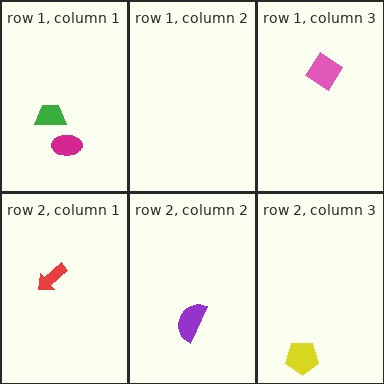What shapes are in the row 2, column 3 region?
The yellow pentagon.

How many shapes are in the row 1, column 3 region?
1.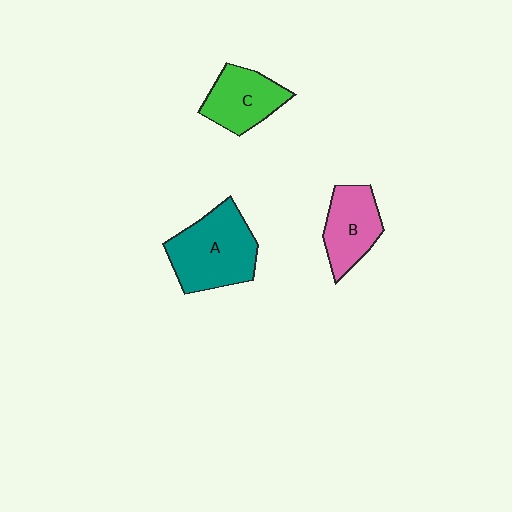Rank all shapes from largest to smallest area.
From largest to smallest: A (teal), C (green), B (pink).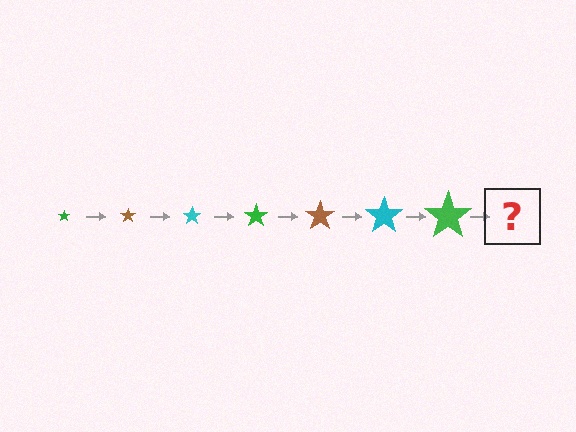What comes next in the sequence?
The next element should be a brown star, larger than the previous one.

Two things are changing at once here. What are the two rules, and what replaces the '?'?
The two rules are that the star grows larger each step and the color cycles through green, brown, and cyan. The '?' should be a brown star, larger than the previous one.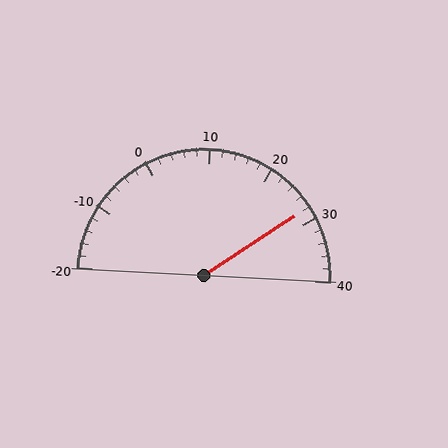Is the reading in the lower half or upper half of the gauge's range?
The reading is in the upper half of the range (-20 to 40).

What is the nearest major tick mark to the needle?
The nearest major tick mark is 30.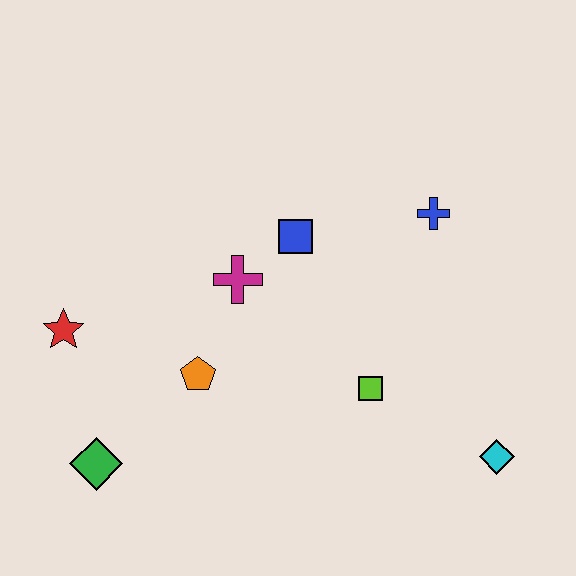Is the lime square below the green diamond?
No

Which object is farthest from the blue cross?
The green diamond is farthest from the blue cross.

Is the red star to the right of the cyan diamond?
No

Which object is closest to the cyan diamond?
The lime square is closest to the cyan diamond.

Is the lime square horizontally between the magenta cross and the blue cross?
Yes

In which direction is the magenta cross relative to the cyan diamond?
The magenta cross is to the left of the cyan diamond.